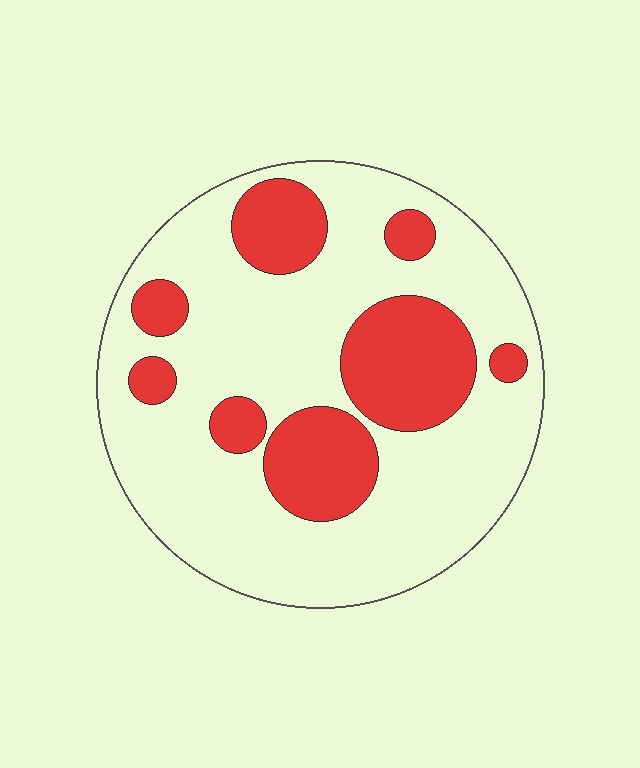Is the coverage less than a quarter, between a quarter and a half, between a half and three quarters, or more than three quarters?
Between a quarter and a half.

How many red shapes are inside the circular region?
8.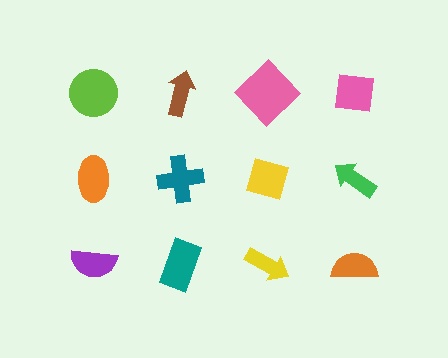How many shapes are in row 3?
4 shapes.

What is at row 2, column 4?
A green arrow.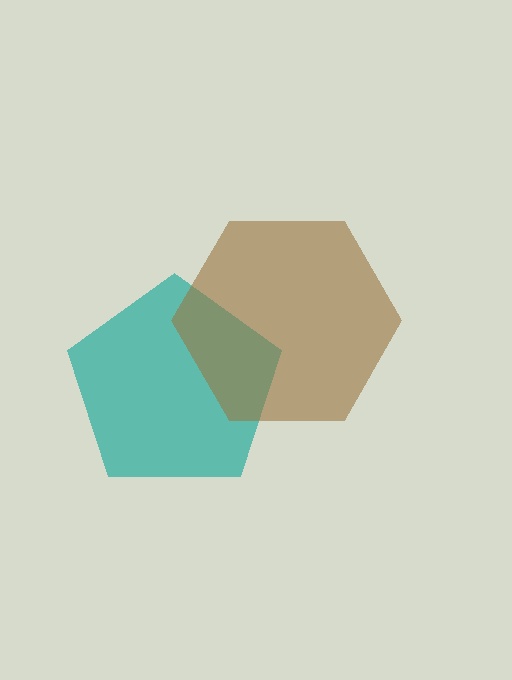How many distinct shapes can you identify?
There are 2 distinct shapes: a teal pentagon, a brown hexagon.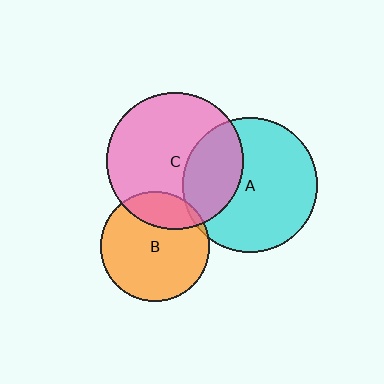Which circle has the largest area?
Circle C (pink).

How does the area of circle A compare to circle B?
Approximately 1.5 times.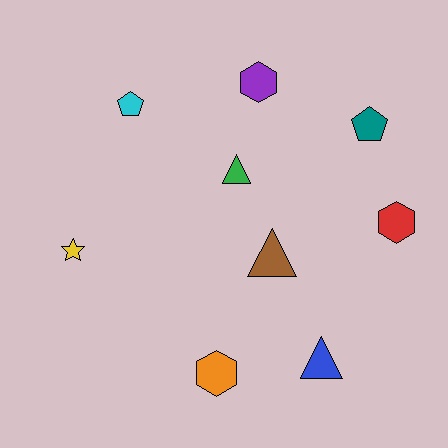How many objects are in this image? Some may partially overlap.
There are 9 objects.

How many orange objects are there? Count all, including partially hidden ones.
There is 1 orange object.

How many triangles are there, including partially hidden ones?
There are 3 triangles.